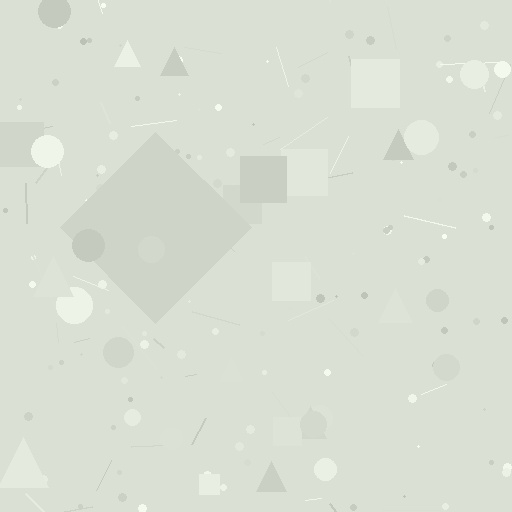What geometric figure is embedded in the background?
A diamond is embedded in the background.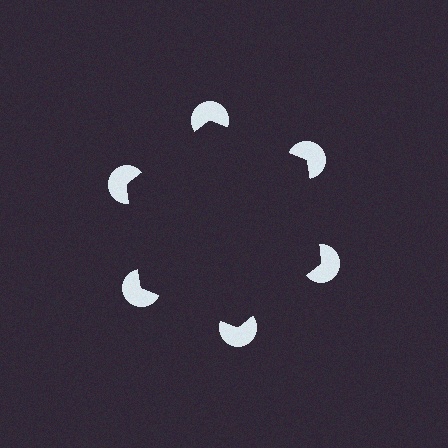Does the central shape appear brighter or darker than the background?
It typically appears slightly darker than the background, even though no actual brightness change is drawn.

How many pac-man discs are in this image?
There are 6 — one at each vertex of the illusory hexagon.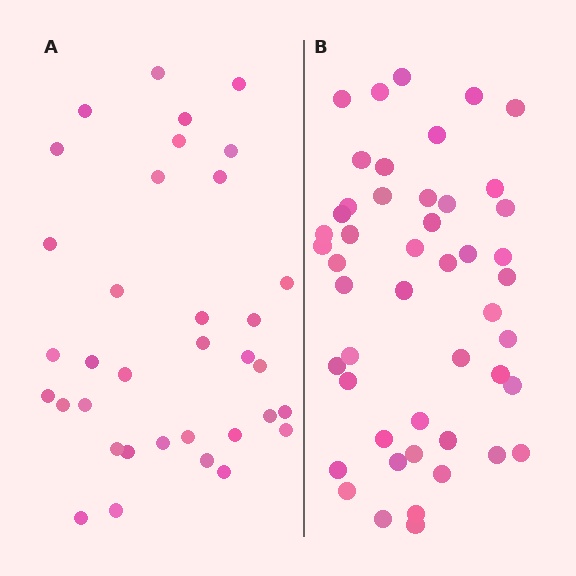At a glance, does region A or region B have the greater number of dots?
Region B (the right region) has more dots.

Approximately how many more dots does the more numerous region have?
Region B has approximately 15 more dots than region A.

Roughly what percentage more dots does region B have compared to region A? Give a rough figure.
About 35% more.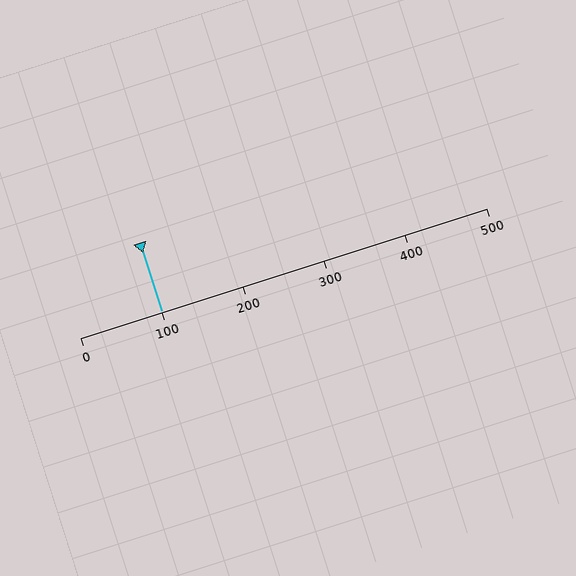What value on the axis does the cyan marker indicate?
The marker indicates approximately 100.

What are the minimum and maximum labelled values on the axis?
The axis runs from 0 to 500.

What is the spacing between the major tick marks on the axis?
The major ticks are spaced 100 apart.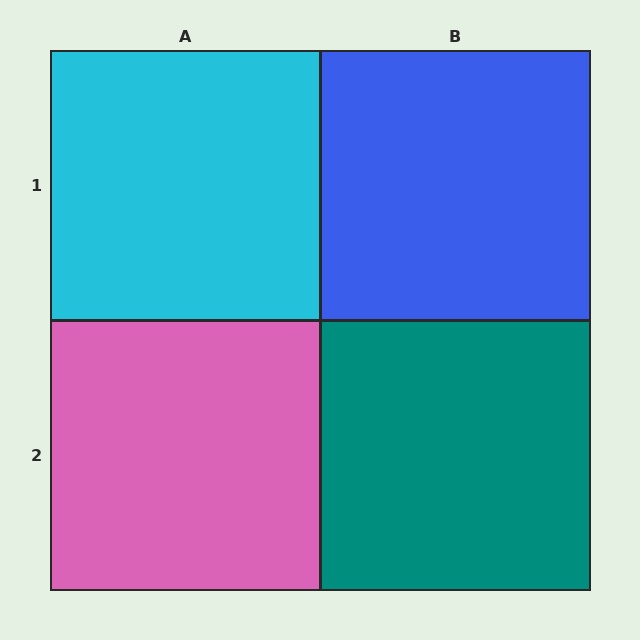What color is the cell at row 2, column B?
Teal.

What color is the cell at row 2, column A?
Pink.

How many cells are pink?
1 cell is pink.